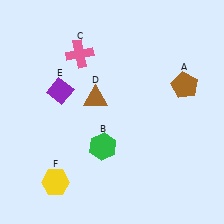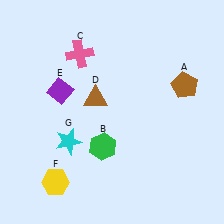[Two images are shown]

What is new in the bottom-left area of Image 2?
A cyan star (G) was added in the bottom-left area of Image 2.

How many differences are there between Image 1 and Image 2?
There is 1 difference between the two images.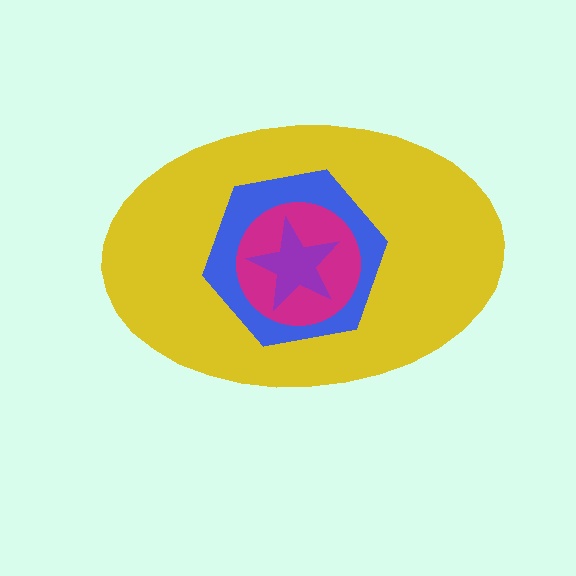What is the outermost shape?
The yellow ellipse.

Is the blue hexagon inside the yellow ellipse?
Yes.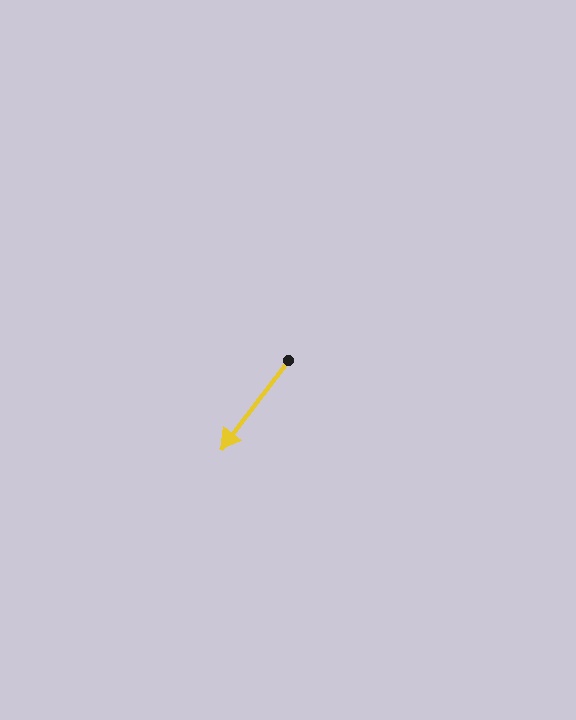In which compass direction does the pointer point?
Southwest.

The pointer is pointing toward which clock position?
Roughly 7 o'clock.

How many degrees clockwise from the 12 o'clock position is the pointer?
Approximately 217 degrees.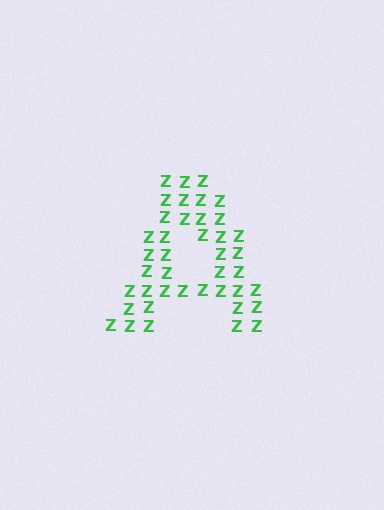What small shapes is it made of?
It is made of small letter Z's.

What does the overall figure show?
The overall figure shows the letter A.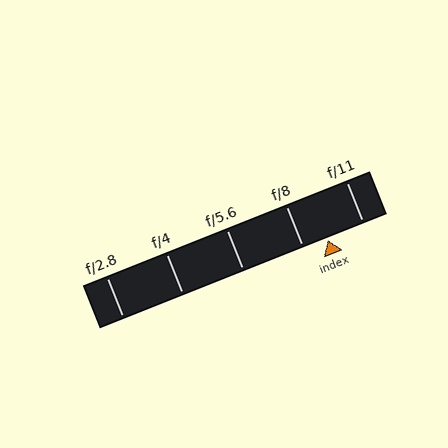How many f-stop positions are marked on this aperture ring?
There are 5 f-stop positions marked.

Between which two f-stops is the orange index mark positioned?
The index mark is between f/8 and f/11.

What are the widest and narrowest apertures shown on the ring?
The widest aperture shown is f/2.8 and the narrowest is f/11.